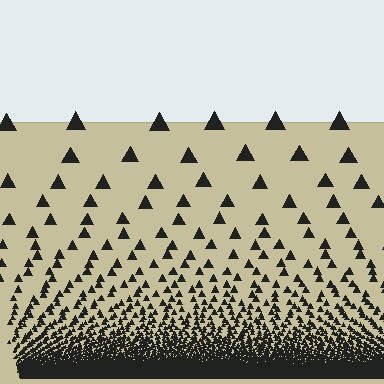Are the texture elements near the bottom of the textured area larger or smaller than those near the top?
Smaller. The gradient is inverted — elements near the bottom are smaller and denser.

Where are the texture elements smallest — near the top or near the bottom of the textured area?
Near the bottom.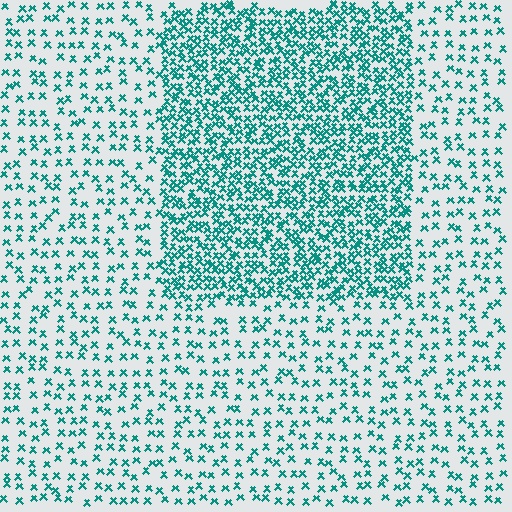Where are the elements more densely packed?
The elements are more densely packed inside the rectangle boundary.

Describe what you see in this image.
The image contains small teal elements arranged at two different densities. A rectangle-shaped region is visible where the elements are more densely packed than the surrounding area.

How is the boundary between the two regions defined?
The boundary is defined by a change in element density (approximately 2.6x ratio). All elements are the same color, size, and shape.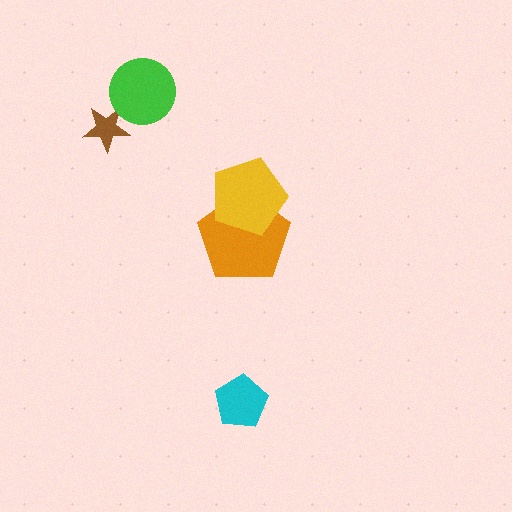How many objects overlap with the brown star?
1 object overlaps with the brown star.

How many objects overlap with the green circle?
1 object overlaps with the green circle.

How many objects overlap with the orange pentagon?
1 object overlaps with the orange pentagon.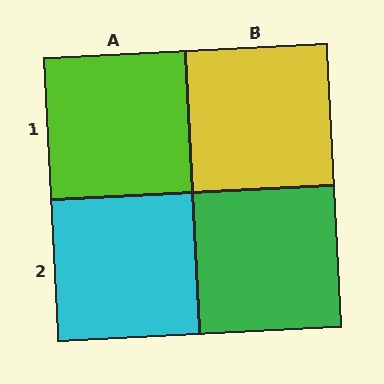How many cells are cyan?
1 cell is cyan.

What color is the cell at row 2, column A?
Cyan.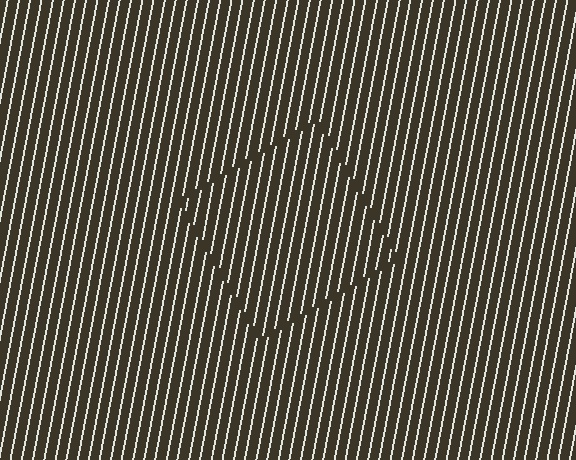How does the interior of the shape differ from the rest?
The interior of the shape contains the same grating, shifted by half a period — the contour is defined by the phase discontinuity where line-ends from the inner and outer gratings abut.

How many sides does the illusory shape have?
4 sides — the line-ends trace a square.